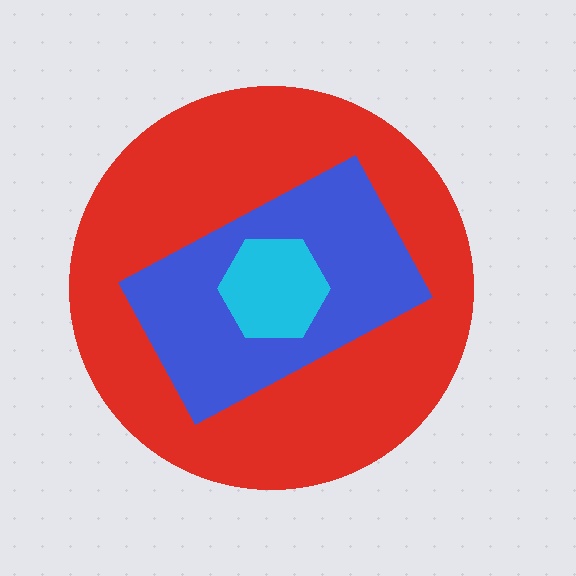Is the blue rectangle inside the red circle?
Yes.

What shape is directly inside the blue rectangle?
The cyan hexagon.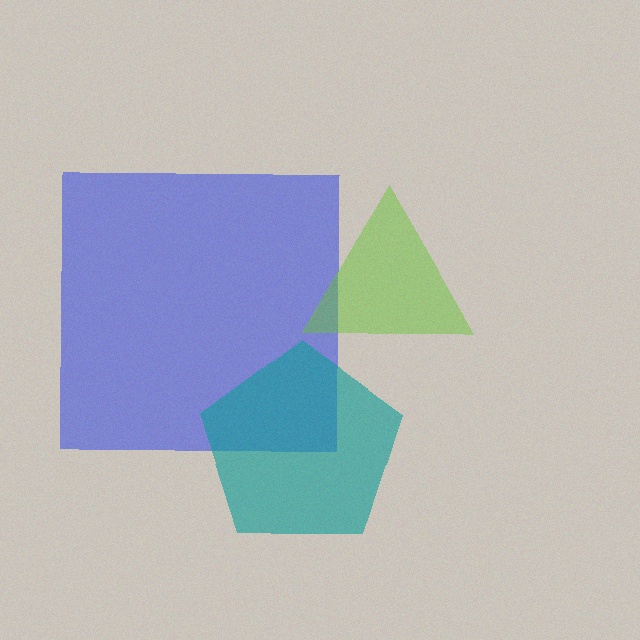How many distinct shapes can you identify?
There are 3 distinct shapes: a blue square, a teal pentagon, a lime triangle.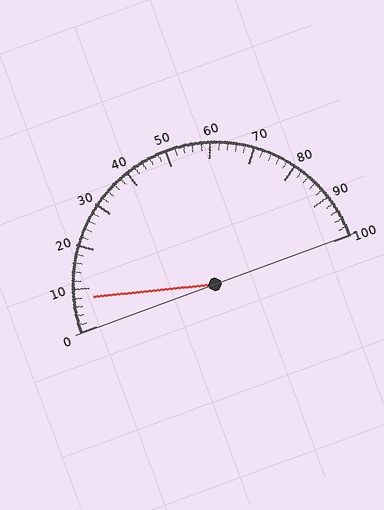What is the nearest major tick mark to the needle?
The nearest major tick mark is 10.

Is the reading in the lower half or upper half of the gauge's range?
The reading is in the lower half of the range (0 to 100).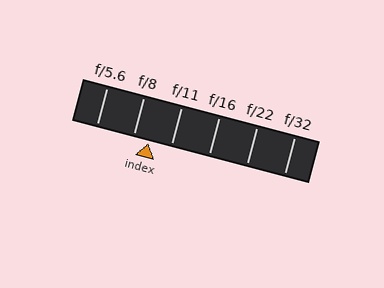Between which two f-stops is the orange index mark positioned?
The index mark is between f/8 and f/11.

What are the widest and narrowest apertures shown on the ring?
The widest aperture shown is f/5.6 and the narrowest is f/32.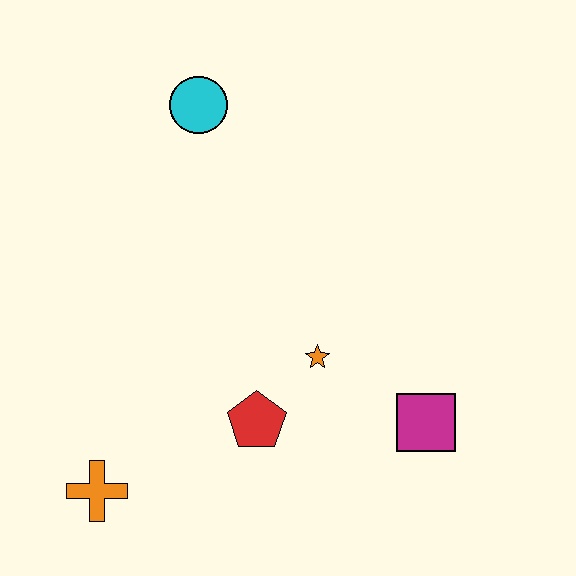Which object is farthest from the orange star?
The cyan circle is farthest from the orange star.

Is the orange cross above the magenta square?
No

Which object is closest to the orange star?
The red pentagon is closest to the orange star.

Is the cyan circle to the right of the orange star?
No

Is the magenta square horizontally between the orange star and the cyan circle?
No